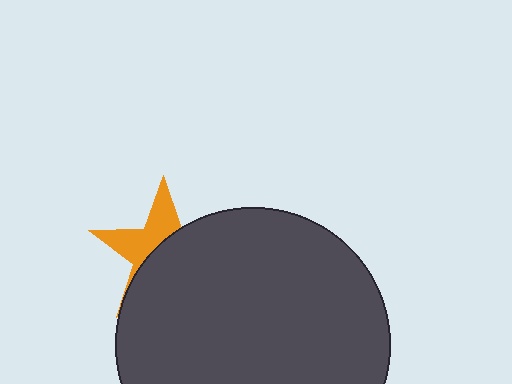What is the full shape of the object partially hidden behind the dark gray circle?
The partially hidden object is an orange star.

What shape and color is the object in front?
The object in front is a dark gray circle.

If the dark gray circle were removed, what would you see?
You would see the complete orange star.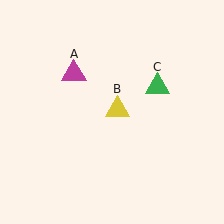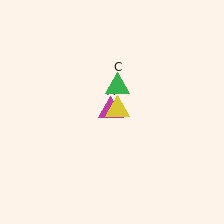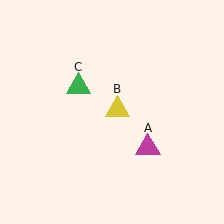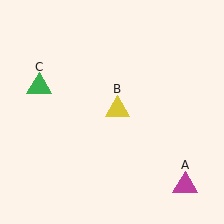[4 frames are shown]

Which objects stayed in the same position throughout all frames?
Yellow triangle (object B) remained stationary.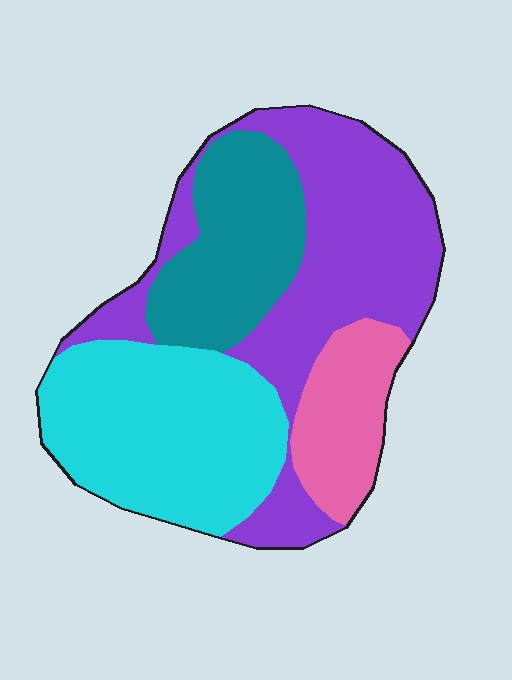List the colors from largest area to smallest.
From largest to smallest: purple, cyan, teal, pink.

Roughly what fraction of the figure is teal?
Teal covers around 20% of the figure.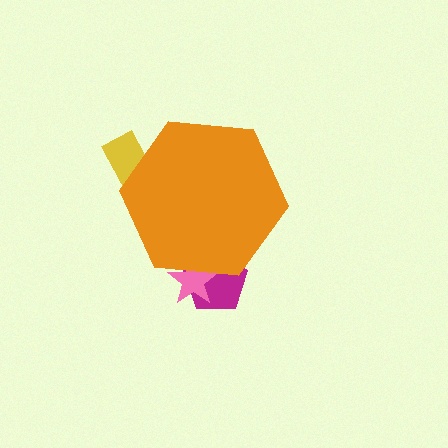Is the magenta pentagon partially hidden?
Yes, the magenta pentagon is partially hidden behind the orange hexagon.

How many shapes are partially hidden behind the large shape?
3 shapes are partially hidden.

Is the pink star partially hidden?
Yes, the pink star is partially hidden behind the orange hexagon.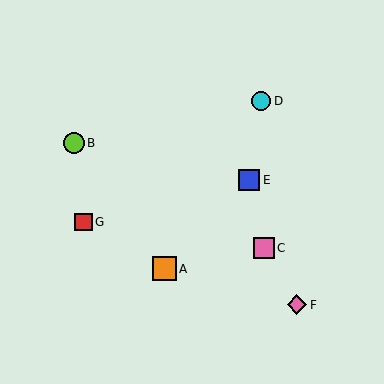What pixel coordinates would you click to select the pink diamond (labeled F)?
Click at (297, 305) to select the pink diamond F.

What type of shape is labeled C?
Shape C is a pink square.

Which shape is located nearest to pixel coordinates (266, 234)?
The pink square (labeled C) at (264, 248) is nearest to that location.